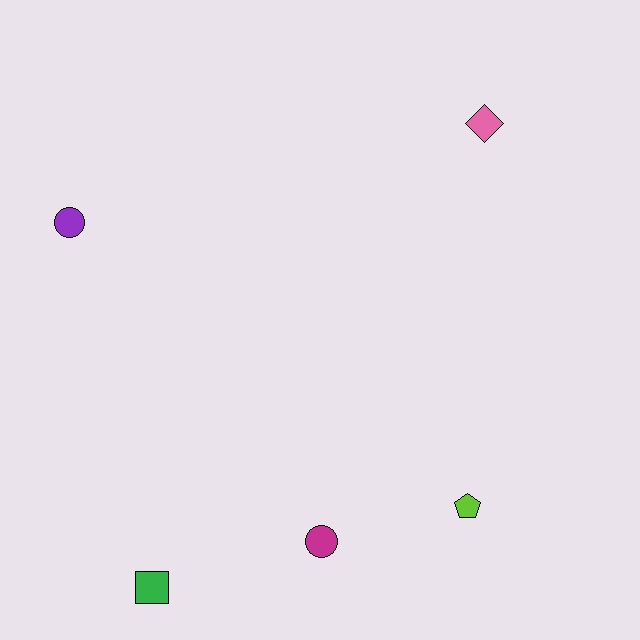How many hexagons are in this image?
There are no hexagons.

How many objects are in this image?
There are 5 objects.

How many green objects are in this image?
There is 1 green object.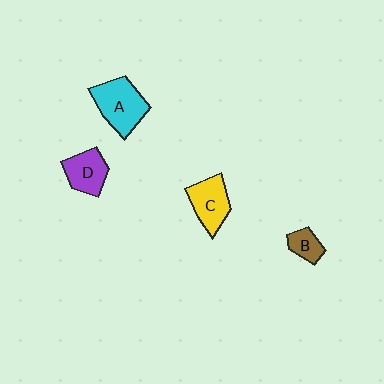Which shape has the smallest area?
Shape B (brown).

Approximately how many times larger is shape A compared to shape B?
Approximately 2.4 times.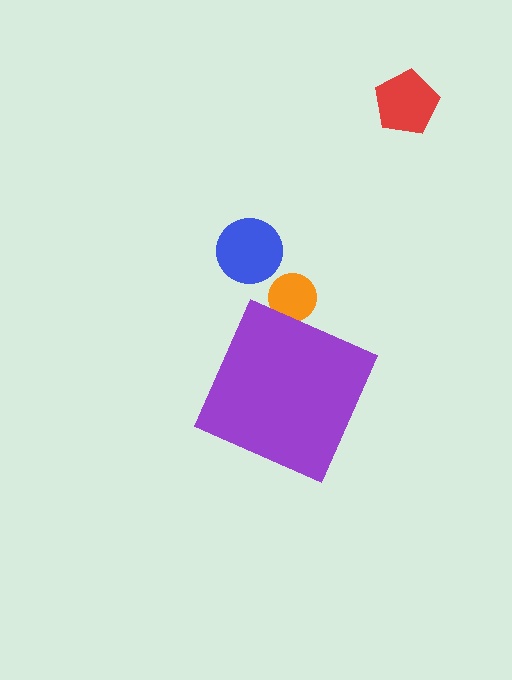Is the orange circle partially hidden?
Yes, the orange circle is partially hidden behind the purple diamond.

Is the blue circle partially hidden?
No, the blue circle is fully visible.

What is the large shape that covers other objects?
A purple diamond.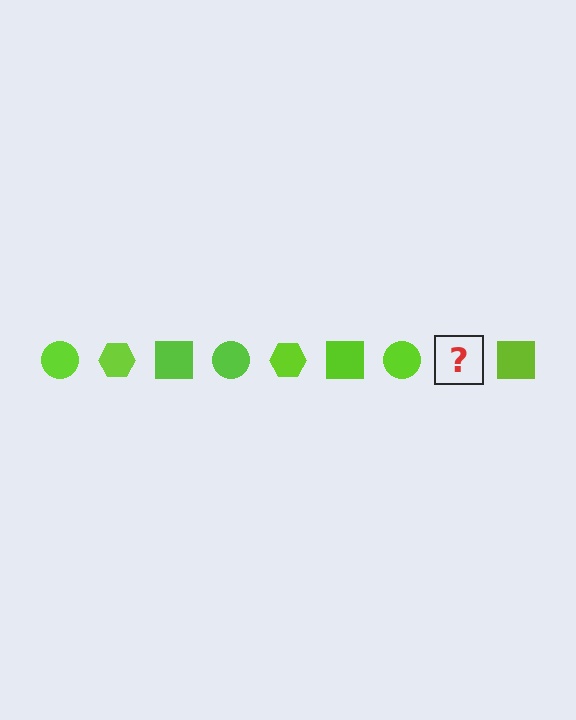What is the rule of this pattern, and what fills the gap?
The rule is that the pattern cycles through circle, hexagon, square shapes in lime. The gap should be filled with a lime hexagon.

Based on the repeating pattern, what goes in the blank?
The blank should be a lime hexagon.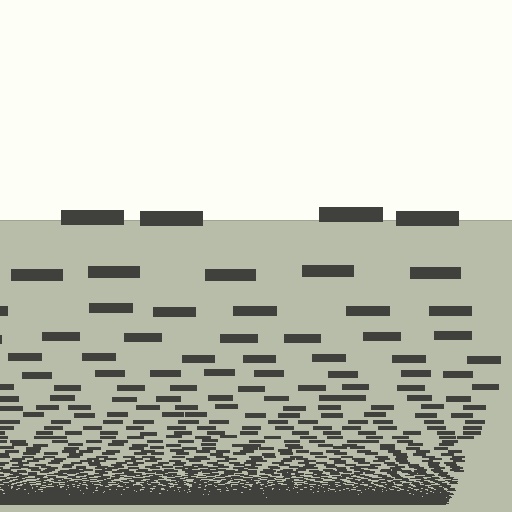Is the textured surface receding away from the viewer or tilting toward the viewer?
The surface appears to tilt toward the viewer. Texture elements get larger and sparser toward the top.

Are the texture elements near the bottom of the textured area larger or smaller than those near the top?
Smaller. The gradient is inverted — elements near the bottom are smaller and denser.